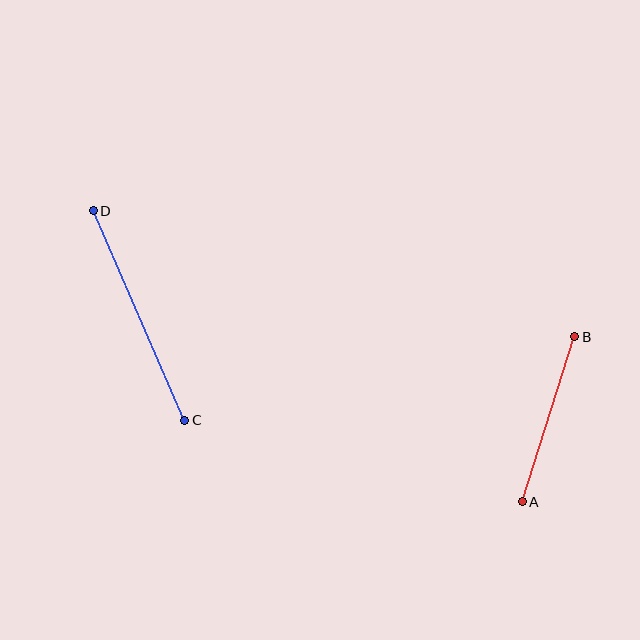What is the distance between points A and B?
The distance is approximately 173 pixels.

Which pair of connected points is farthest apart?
Points C and D are farthest apart.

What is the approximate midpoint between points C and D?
The midpoint is at approximately (139, 316) pixels.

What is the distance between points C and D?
The distance is approximately 229 pixels.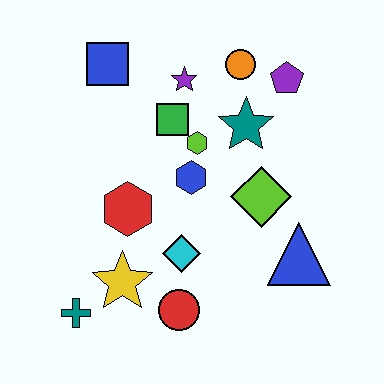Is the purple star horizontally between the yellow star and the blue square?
No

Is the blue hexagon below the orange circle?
Yes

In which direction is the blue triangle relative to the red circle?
The blue triangle is to the right of the red circle.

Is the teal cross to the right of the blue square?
No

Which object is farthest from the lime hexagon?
The teal cross is farthest from the lime hexagon.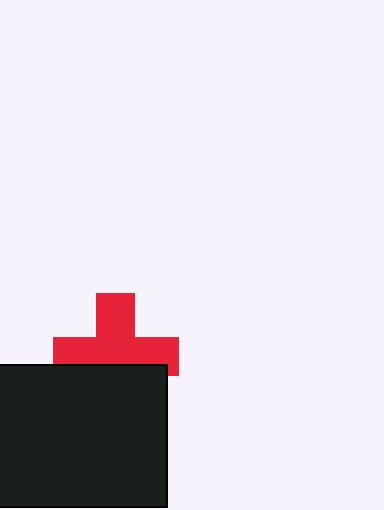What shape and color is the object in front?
The object in front is a black rectangle.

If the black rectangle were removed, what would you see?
You would see the complete red cross.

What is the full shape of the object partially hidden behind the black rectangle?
The partially hidden object is a red cross.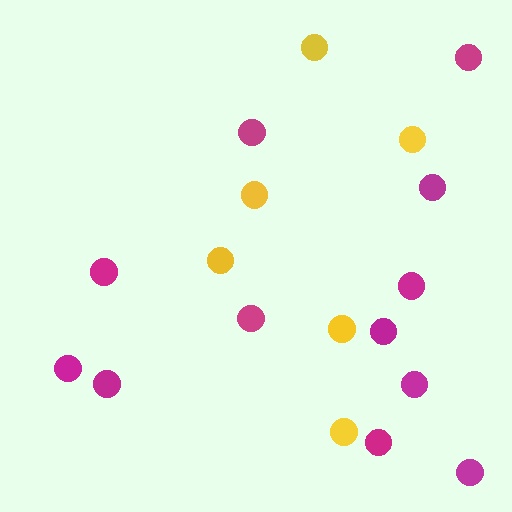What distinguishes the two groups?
There are 2 groups: one group of magenta circles (12) and one group of yellow circles (6).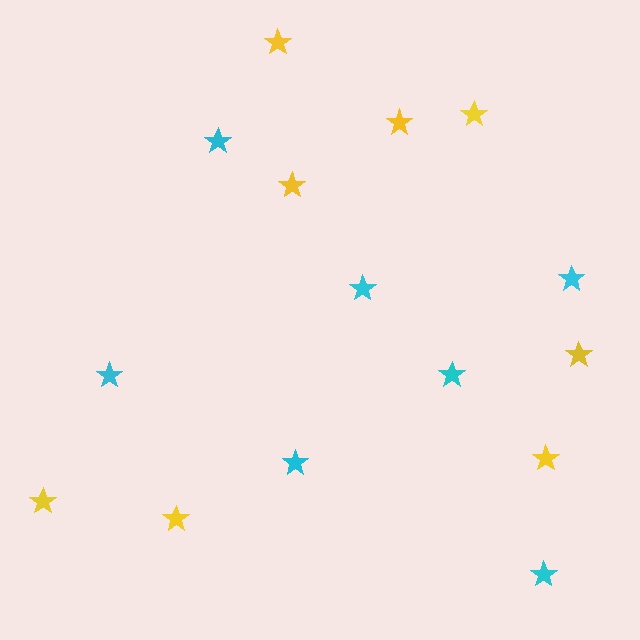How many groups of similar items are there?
There are 2 groups: one group of yellow stars (8) and one group of cyan stars (7).